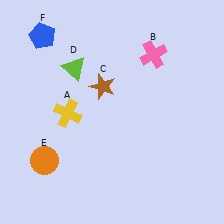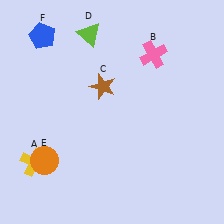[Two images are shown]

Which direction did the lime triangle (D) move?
The lime triangle (D) moved up.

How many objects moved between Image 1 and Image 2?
2 objects moved between the two images.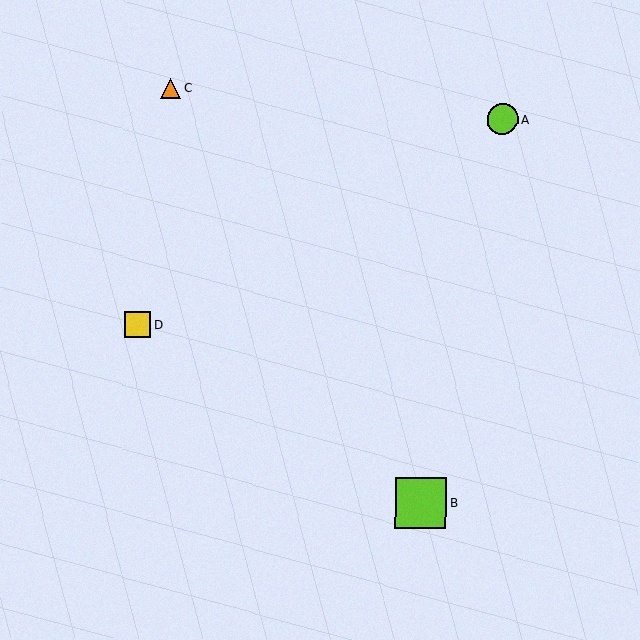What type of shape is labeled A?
Shape A is a lime circle.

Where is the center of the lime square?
The center of the lime square is at (421, 503).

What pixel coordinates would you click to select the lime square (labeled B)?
Click at (421, 503) to select the lime square B.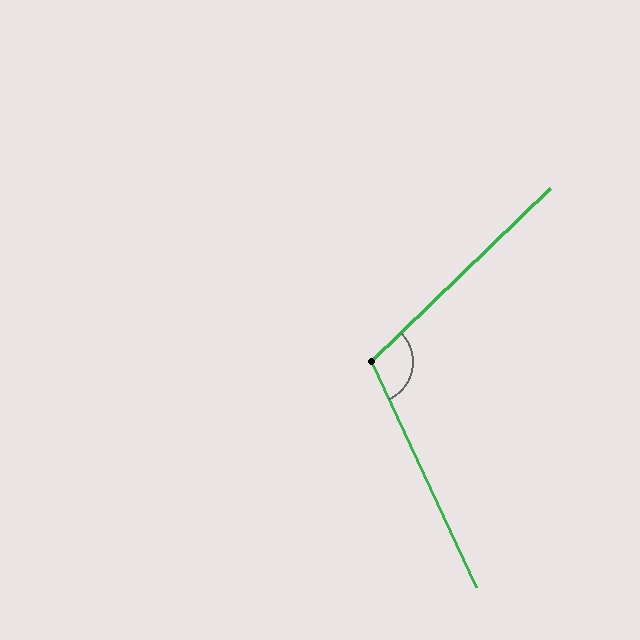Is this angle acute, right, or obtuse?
It is obtuse.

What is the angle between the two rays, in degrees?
Approximately 109 degrees.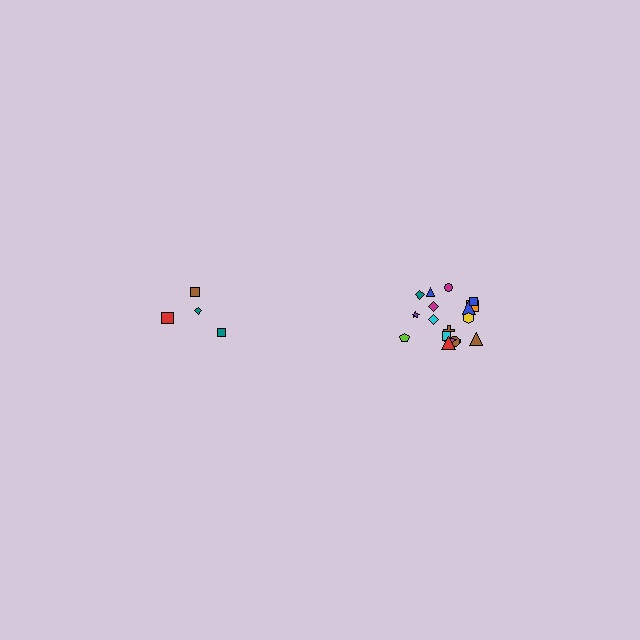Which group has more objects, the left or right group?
The right group.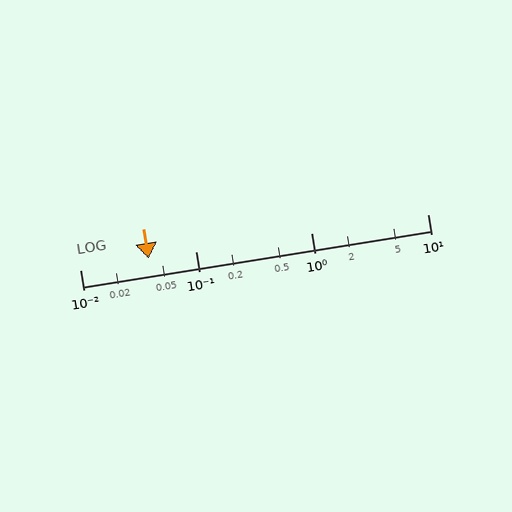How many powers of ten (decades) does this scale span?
The scale spans 3 decades, from 0.01 to 10.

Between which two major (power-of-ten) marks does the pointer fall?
The pointer is between 0.01 and 0.1.